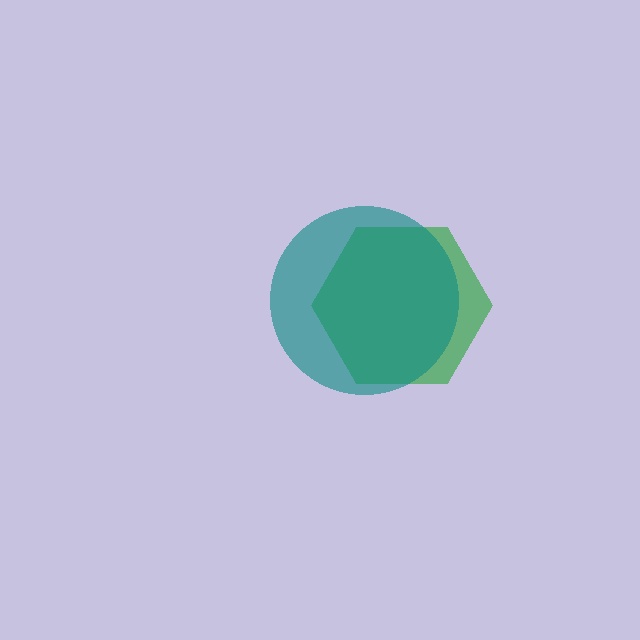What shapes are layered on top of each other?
The layered shapes are: a green hexagon, a teal circle.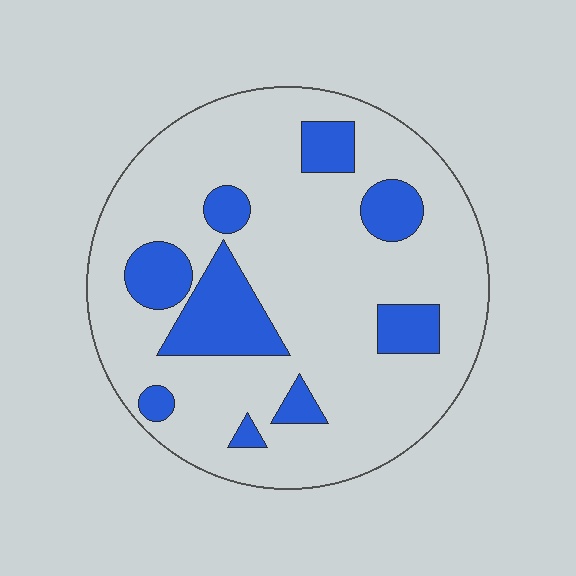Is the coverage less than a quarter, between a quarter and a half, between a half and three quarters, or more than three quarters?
Less than a quarter.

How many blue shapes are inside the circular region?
9.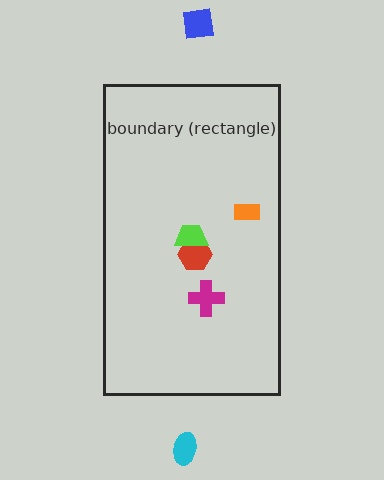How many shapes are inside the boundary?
4 inside, 2 outside.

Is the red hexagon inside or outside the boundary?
Inside.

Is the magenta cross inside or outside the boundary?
Inside.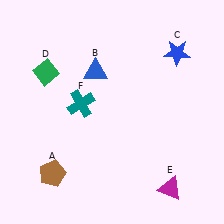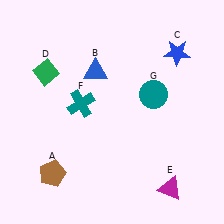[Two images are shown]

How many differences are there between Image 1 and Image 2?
There is 1 difference between the two images.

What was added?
A teal circle (G) was added in Image 2.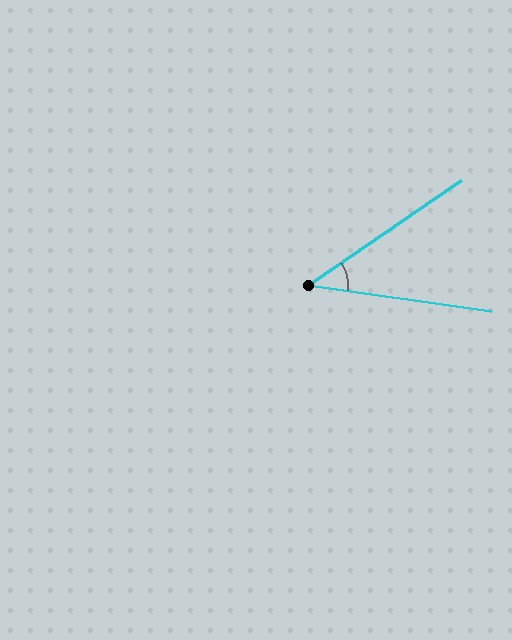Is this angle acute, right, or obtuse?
It is acute.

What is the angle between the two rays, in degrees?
Approximately 43 degrees.